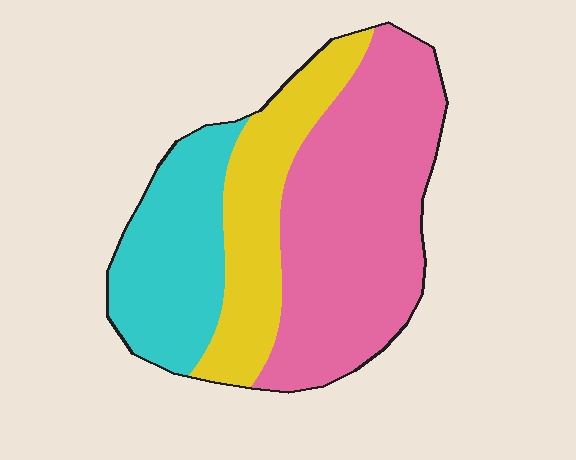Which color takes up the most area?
Pink, at roughly 50%.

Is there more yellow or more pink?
Pink.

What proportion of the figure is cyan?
Cyan covers roughly 25% of the figure.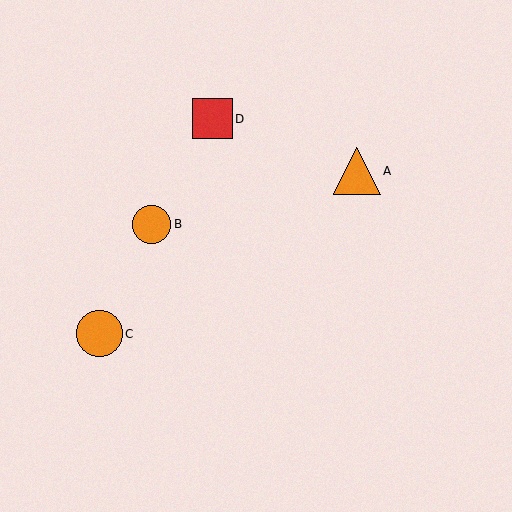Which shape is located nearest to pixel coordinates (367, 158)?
The orange triangle (labeled A) at (357, 171) is nearest to that location.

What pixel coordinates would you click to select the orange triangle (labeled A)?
Click at (357, 171) to select the orange triangle A.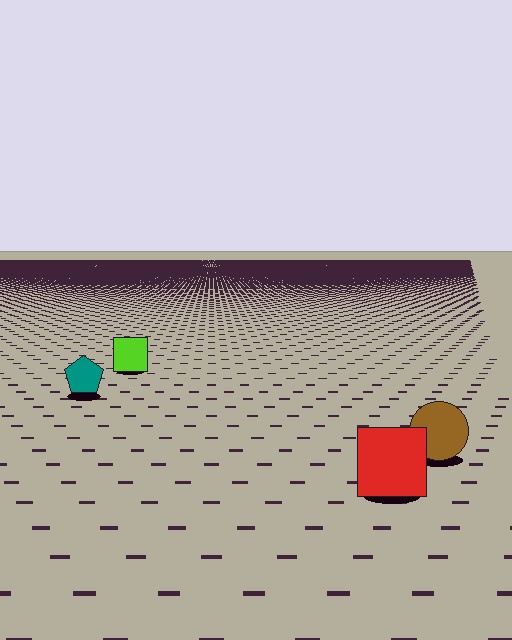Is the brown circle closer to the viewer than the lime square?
Yes. The brown circle is closer — you can tell from the texture gradient: the ground texture is coarser near it.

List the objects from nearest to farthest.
From nearest to farthest: the red square, the brown circle, the teal pentagon, the lime square.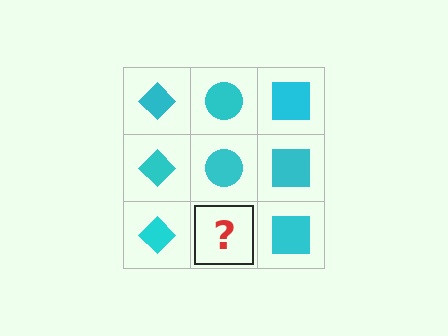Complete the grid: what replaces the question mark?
The question mark should be replaced with a cyan circle.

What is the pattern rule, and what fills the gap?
The rule is that each column has a consistent shape. The gap should be filled with a cyan circle.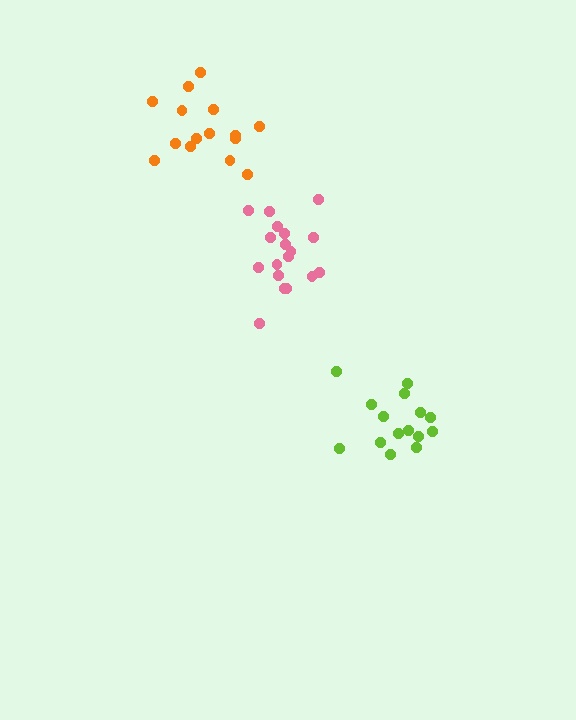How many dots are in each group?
Group 1: 18 dots, Group 2: 15 dots, Group 3: 15 dots (48 total).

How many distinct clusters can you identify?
There are 3 distinct clusters.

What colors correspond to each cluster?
The clusters are colored: pink, orange, lime.